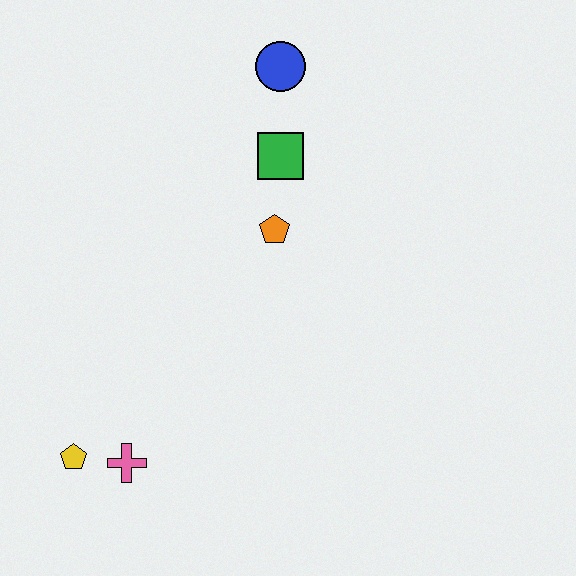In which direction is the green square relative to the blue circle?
The green square is below the blue circle.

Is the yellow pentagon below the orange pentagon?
Yes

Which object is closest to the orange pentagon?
The green square is closest to the orange pentagon.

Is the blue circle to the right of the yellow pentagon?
Yes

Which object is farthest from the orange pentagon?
The yellow pentagon is farthest from the orange pentagon.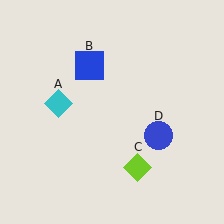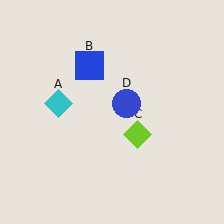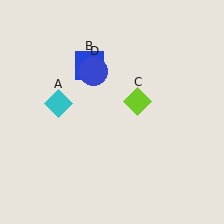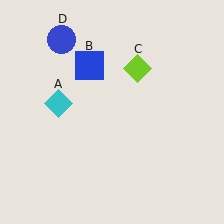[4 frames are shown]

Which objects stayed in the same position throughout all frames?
Cyan diamond (object A) and blue square (object B) remained stationary.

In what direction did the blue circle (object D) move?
The blue circle (object D) moved up and to the left.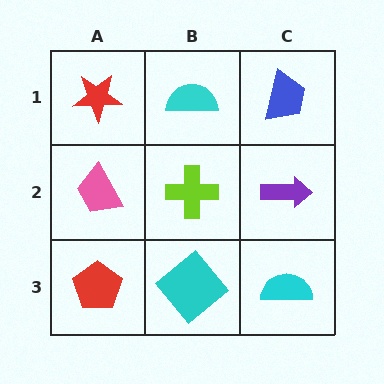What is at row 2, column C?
A purple arrow.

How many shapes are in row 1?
3 shapes.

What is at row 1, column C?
A blue trapezoid.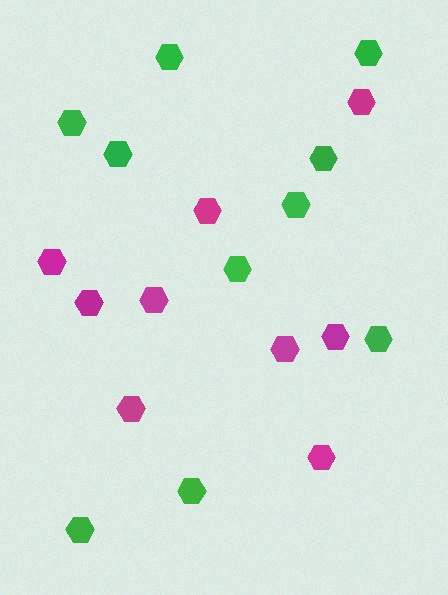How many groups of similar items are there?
There are 2 groups: one group of magenta hexagons (9) and one group of green hexagons (10).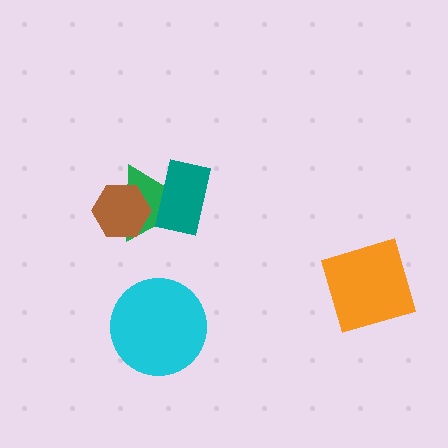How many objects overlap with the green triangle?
2 objects overlap with the green triangle.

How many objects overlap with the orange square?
0 objects overlap with the orange square.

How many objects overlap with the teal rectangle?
1 object overlaps with the teal rectangle.